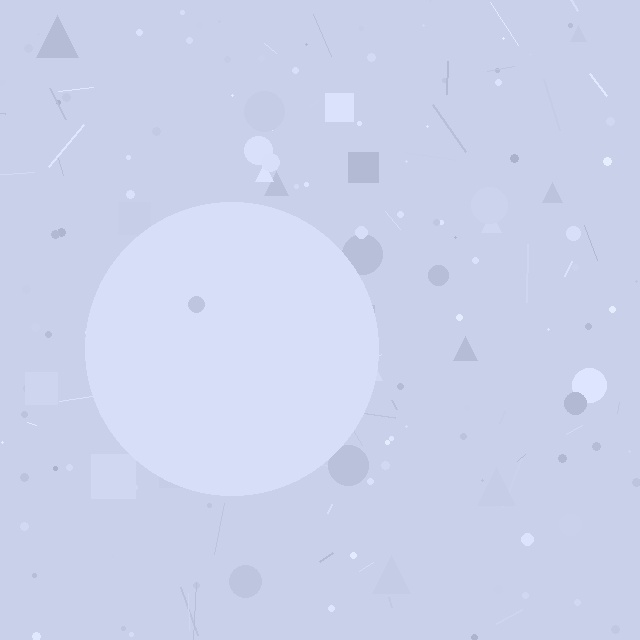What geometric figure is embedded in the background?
A circle is embedded in the background.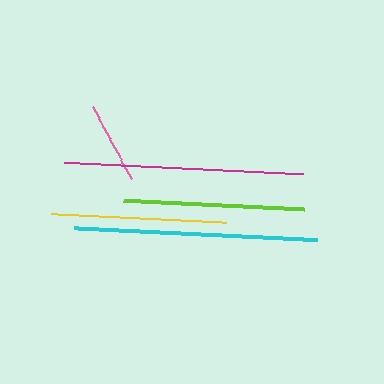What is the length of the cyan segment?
The cyan segment is approximately 244 pixels long.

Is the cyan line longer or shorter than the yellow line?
The cyan line is longer than the yellow line.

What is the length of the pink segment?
The pink segment is approximately 81 pixels long.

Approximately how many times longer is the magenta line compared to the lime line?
The magenta line is approximately 1.3 times the length of the lime line.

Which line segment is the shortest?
The pink line is the shortest at approximately 81 pixels.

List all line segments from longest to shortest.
From longest to shortest: cyan, magenta, lime, yellow, pink.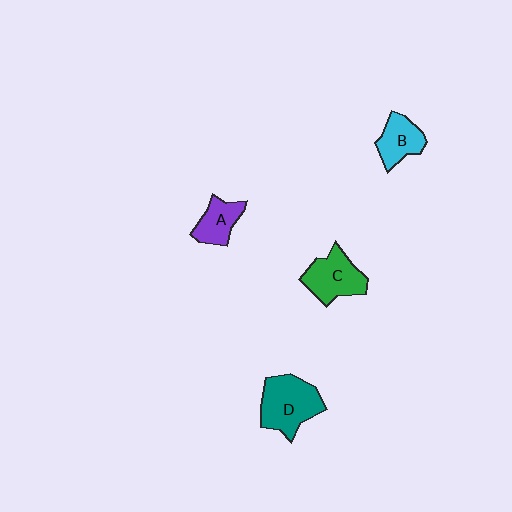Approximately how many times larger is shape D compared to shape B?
Approximately 1.6 times.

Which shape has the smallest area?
Shape A (purple).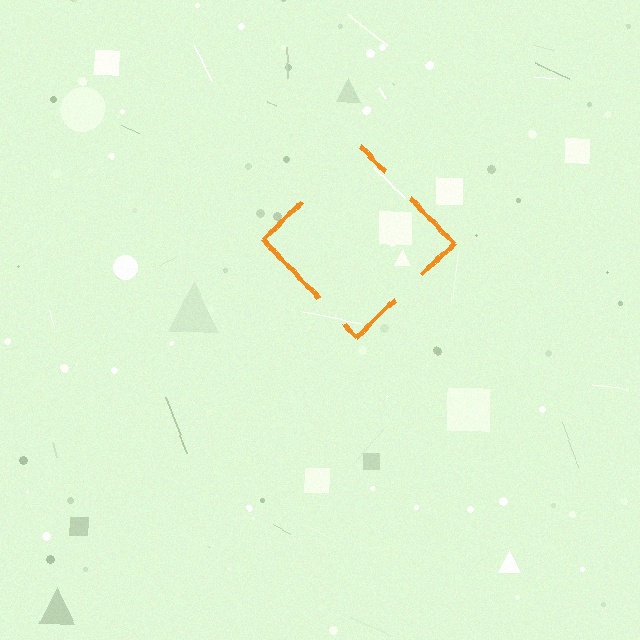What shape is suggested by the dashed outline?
The dashed outline suggests a diamond.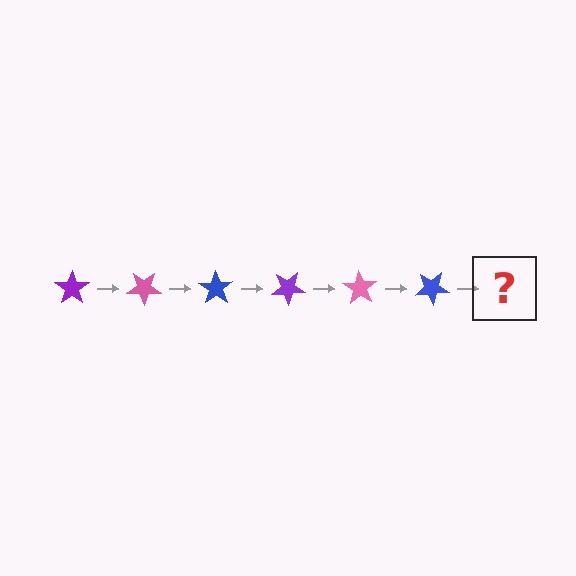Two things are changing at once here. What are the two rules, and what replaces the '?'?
The two rules are that it rotates 35 degrees each step and the color cycles through purple, pink, and blue. The '?' should be a purple star, rotated 210 degrees from the start.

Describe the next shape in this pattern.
It should be a purple star, rotated 210 degrees from the start.